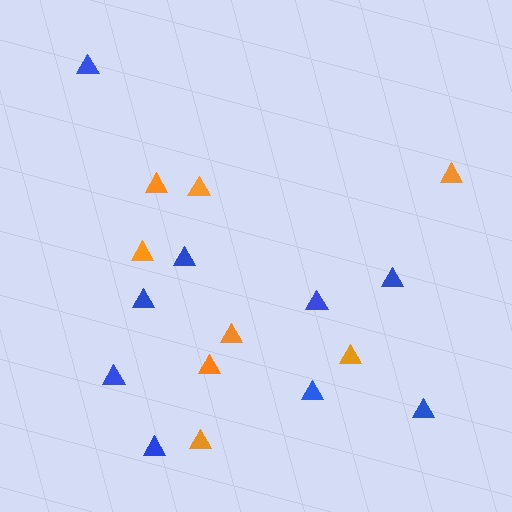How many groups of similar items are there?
There are 2 groups: one group of orange triangles (8) and one group of blue triangles (9).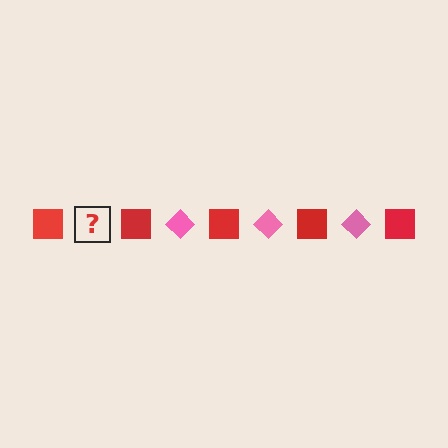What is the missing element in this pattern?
The missing element is a pink diamond.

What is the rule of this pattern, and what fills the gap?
The rule is that the pattern alternates between red square and pink diamond. The gap should be filled with a pink diamond.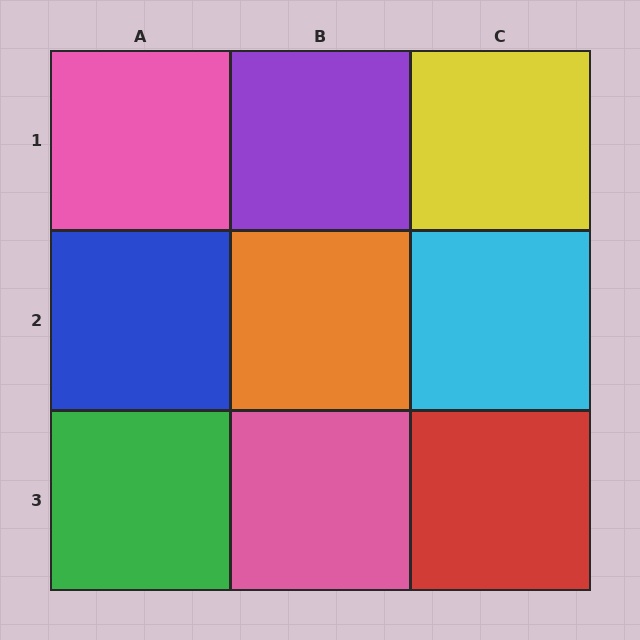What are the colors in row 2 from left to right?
Blue, orange, cyan.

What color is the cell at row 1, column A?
Pink.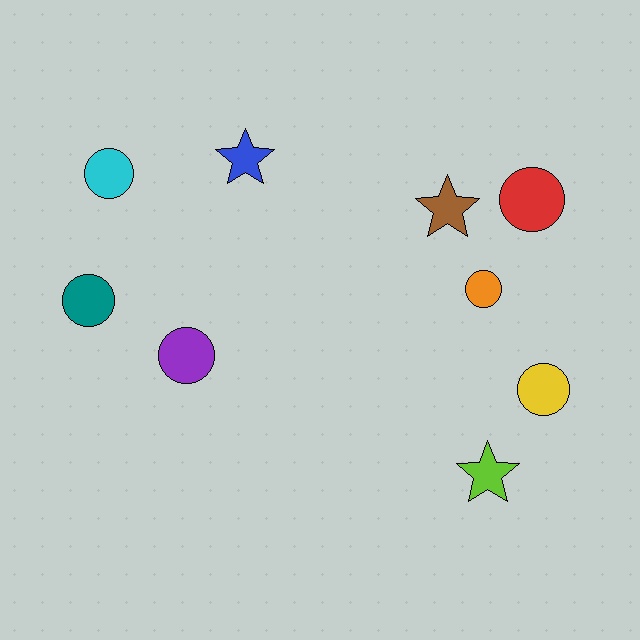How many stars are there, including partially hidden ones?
There are 3 stars.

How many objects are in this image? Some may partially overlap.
There are 9 objects.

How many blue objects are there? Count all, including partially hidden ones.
There is 1 blue object.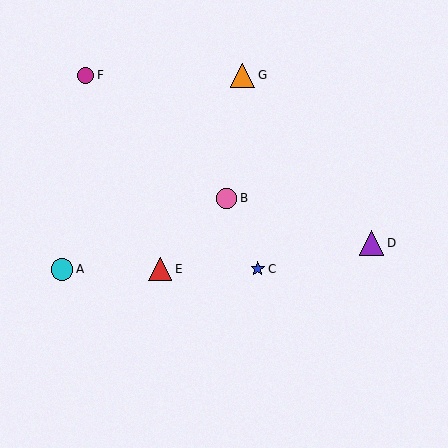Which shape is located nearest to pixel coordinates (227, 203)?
The pink circle (labeled B) at (227, 198) is nearest to that location.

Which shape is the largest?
The purple triangle (labeled D) is the largest.